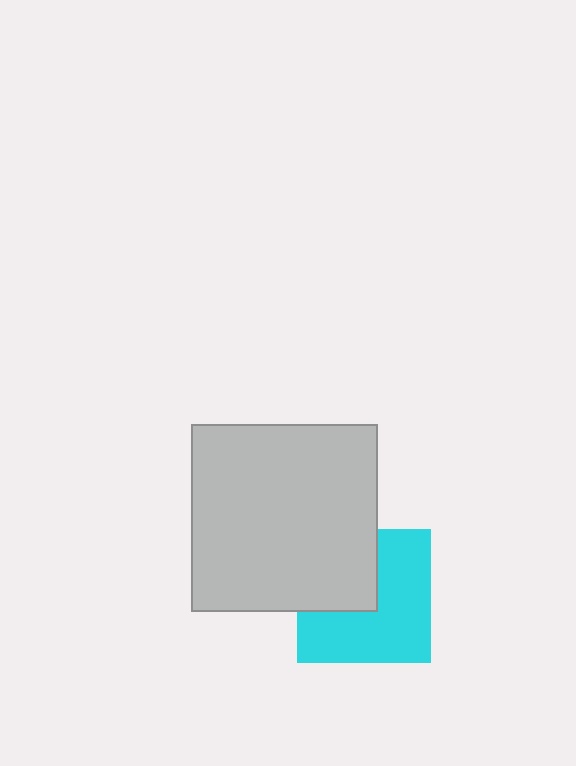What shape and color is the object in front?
The object in front is a light gray square.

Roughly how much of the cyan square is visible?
About half of it is visible (roughly 63%).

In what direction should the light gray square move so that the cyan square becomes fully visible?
The light gray square should move toward the upper-left. That is the shortest direction to clear the overlap and leave the cyan square fully visible.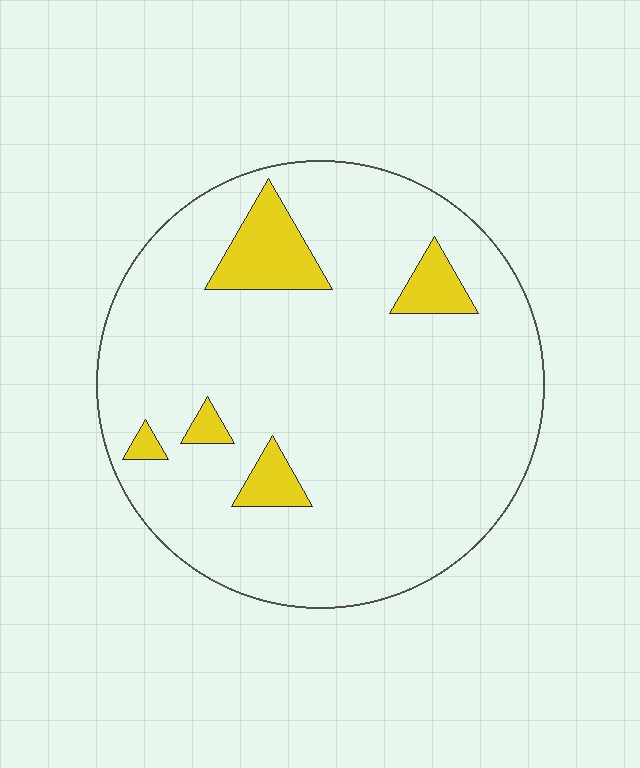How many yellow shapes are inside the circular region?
5.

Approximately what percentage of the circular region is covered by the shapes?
Approximately 10%.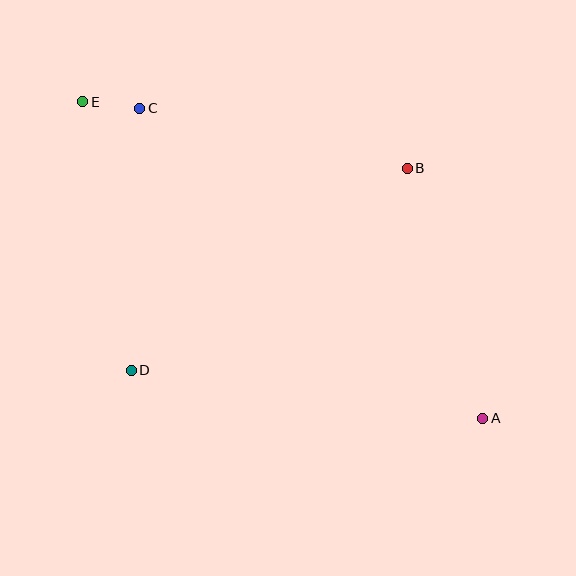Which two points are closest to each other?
Points C and E are closest to each other.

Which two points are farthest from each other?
Points A and E are farthest from each other.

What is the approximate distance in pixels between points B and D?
The distance between B and D is approximately 342 pixels.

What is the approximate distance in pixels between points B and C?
The distance between B and C is approximately 274 pixels.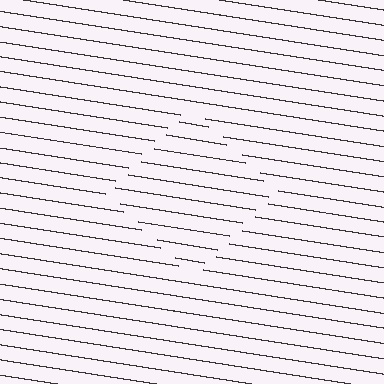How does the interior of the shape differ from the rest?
The interior of the shape contains the same grating, shifted by half a period — the contour is defined by the phase discontinuity where line-ends from the inner and outer gratings abut.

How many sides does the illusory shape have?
4 sides — the line-ends trace a square.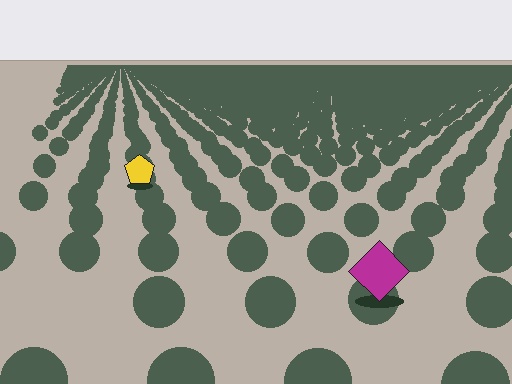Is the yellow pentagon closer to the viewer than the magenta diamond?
No. The magenta diamond is closer — you can tell from the texture gradient: the ground texture is coarser near it.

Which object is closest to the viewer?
The magenta diamond is closest. The texture marks near it are larger and more spread out.